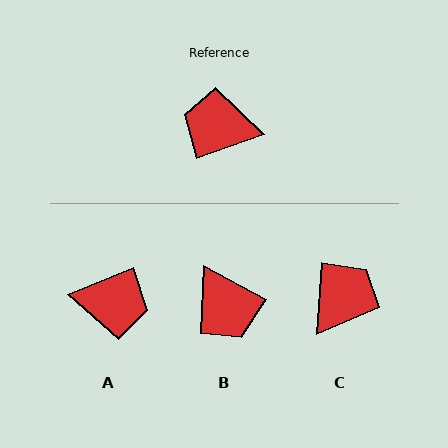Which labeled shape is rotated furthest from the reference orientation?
A, about 177 degrees away.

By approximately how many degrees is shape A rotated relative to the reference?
Approximately 177 degrees clockwise.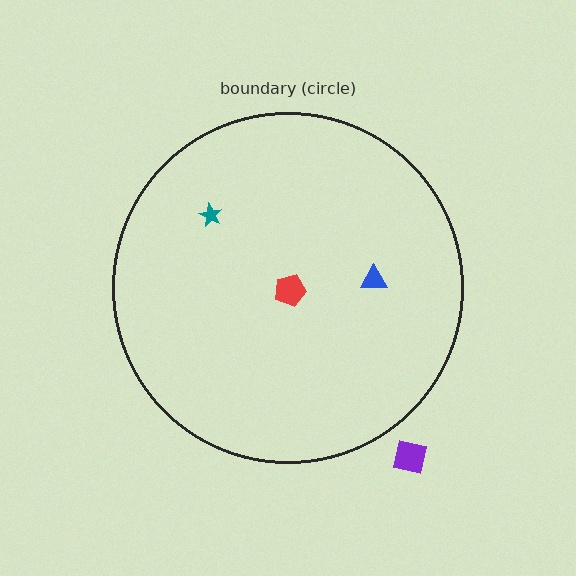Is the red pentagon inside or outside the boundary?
Inside.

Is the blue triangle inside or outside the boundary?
Inside.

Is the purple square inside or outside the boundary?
Outside.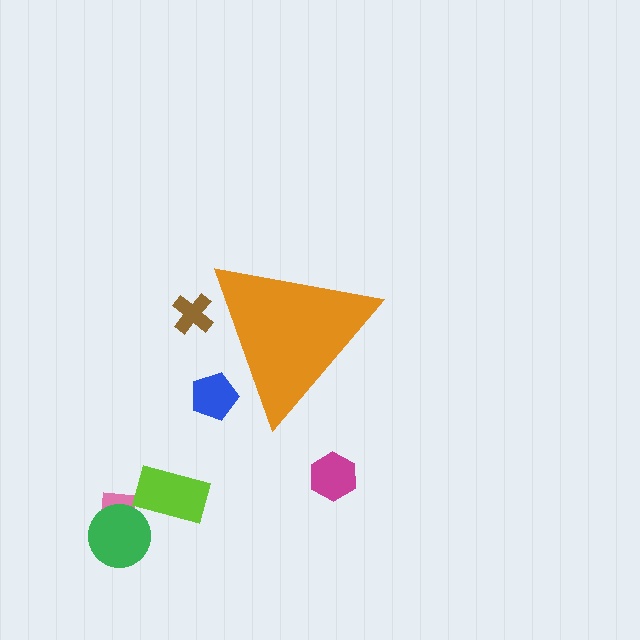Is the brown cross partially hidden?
Yes, the brown cross is partially hidden behind the orange triangle.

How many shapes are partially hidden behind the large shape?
2 shapes are partially hidden.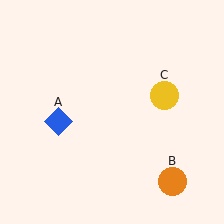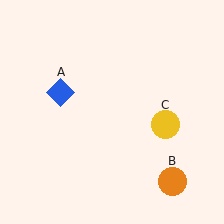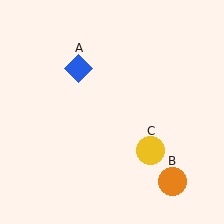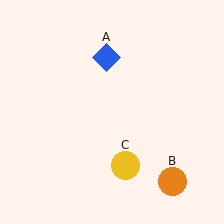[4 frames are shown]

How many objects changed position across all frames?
2 objects changed position: blue diamond (object A), yellow circle (object C).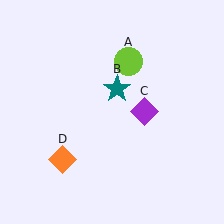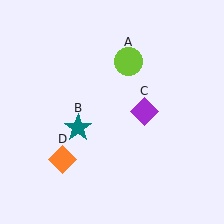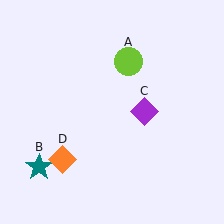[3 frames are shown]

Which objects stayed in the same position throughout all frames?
Lime circle (object A) and purple diamond (object C) and orange diamond (object D) remained stationary.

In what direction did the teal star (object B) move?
The teal star (object B) moved down and to the left.